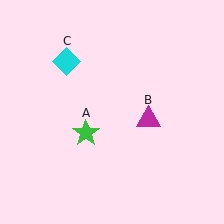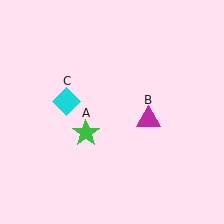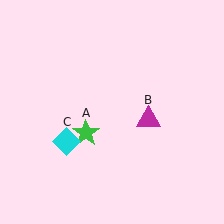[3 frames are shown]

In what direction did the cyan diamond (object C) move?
The cyan diamond (object C) moved down.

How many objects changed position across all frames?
1 object changed position: cyan diamond (object C).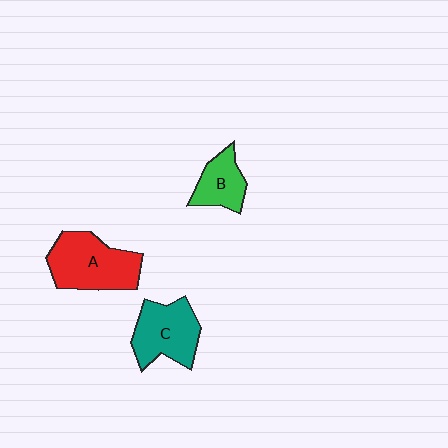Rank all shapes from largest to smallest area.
From largest to smallest: A (red), C (teal), B (green).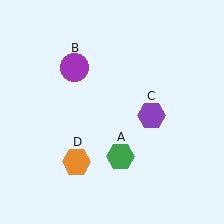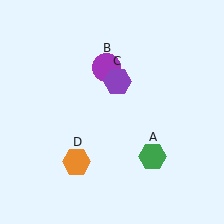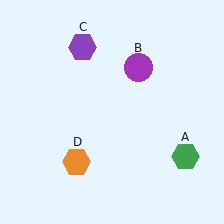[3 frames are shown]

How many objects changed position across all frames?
3 objects changed position: green hexagon (object A), purple circle (object B), purple hexagon (object C).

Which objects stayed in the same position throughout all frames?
Orange hexagon (object D) remained stationary.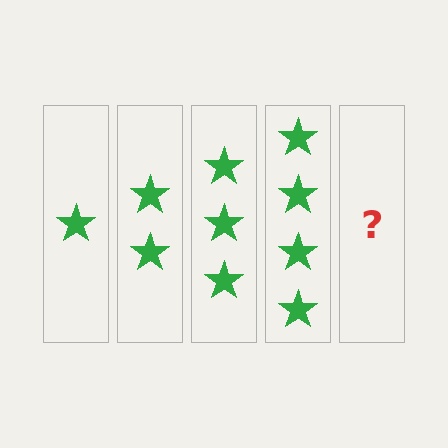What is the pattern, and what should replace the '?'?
The pattern is that each step adds one more star. The '?' should be 5 stars.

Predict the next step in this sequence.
The next step is 5 stars.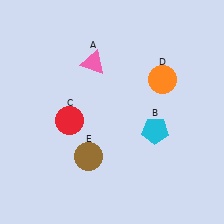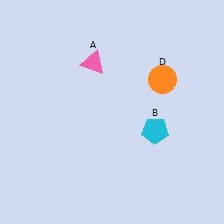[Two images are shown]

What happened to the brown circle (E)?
The brown circle (E) was removed in Image 2. It was in the bottom-left area of Image 1.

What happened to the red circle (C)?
The red circle (C) was removed in Image 2. It was in the bottom-left area of Image 1.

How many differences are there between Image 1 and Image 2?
There are 2 differences between the two images.